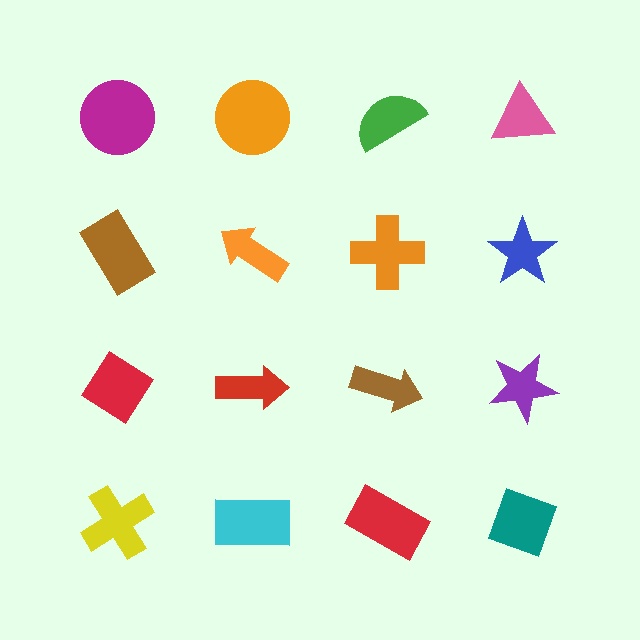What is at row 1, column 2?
An orange circle.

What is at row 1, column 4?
A pink triangle.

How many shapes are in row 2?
4 shapes.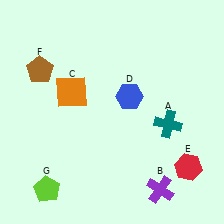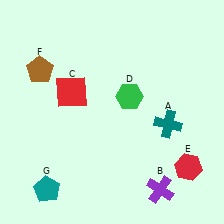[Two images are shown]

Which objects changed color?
C changed from orange to red. D changed from blue to green. G changed from lime to teal.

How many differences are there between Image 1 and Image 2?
There are 3 differences between the two images.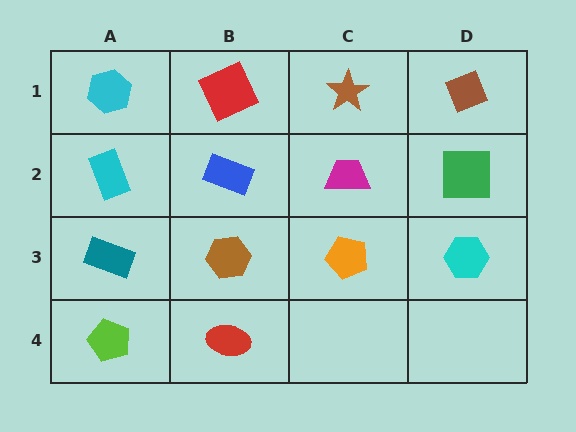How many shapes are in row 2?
4 shapes.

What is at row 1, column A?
A cyan hexagon.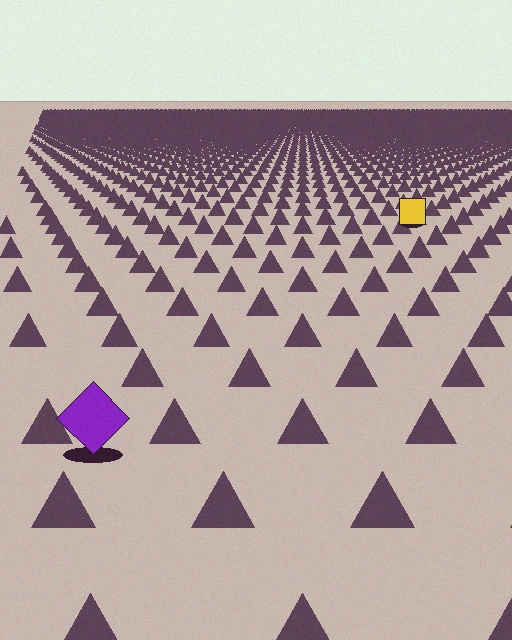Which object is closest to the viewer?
The purple diamond is closest. The texture marks near it are larger and more spread out.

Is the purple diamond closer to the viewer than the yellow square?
Yes. The purple diamond is closer — you can tell from the texture gradient: the ground texture is coarser near it.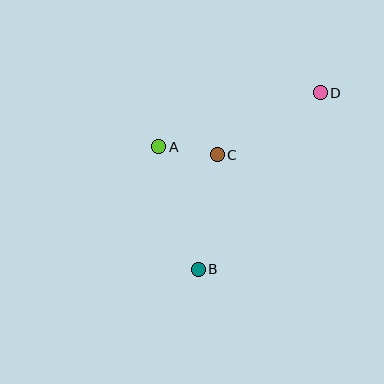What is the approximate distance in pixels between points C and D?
The distance between C and D is approximately 120 pixels.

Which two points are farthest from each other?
Points B and D are farthest from each other.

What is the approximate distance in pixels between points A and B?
The distance between A and B is approximately 129 pixels.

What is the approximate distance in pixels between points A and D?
The distance between A and D is approximately 170 pixels.